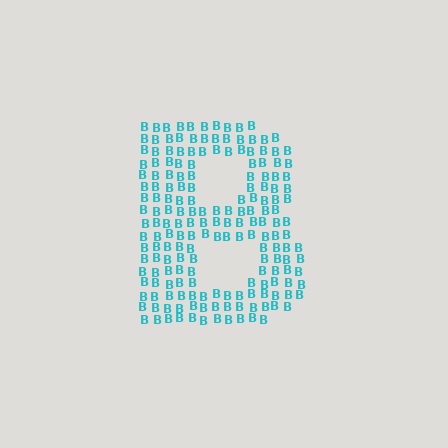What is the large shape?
The large shape is the letter B.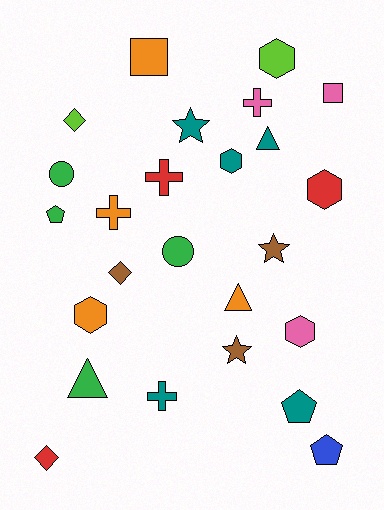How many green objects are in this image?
There are 4 green objects.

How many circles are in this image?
There are 2 circles.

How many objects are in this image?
There are 25 objects.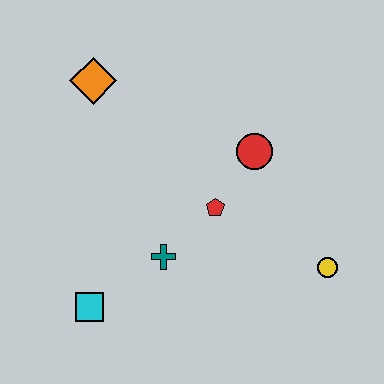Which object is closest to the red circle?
The red pentagon is closest to the red circle.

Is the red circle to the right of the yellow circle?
No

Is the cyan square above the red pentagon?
No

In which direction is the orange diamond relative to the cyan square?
The orange diamond is above the cyan square.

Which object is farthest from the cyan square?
The yellow circle is farthest from the cyan square.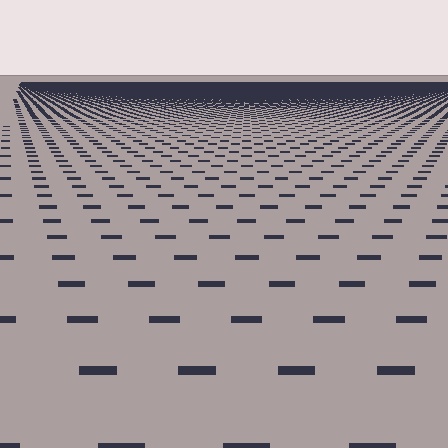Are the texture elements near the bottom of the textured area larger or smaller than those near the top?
Larger. Near the bottom, elements are closer to the viewer and appear at a bigger on-screen size.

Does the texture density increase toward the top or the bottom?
Density increases toward the top.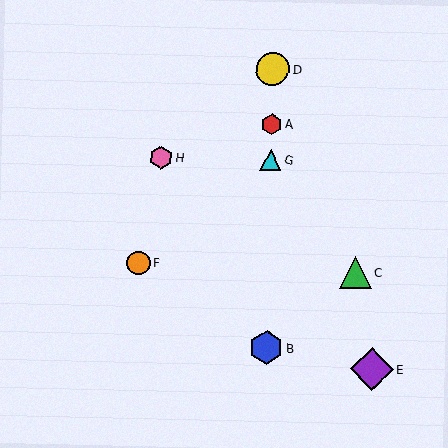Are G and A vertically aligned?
Yes, both are at x≈271.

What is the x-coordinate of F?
Object F is at x≈138.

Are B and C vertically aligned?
No, B is at x≈266 and C is at x≈355.